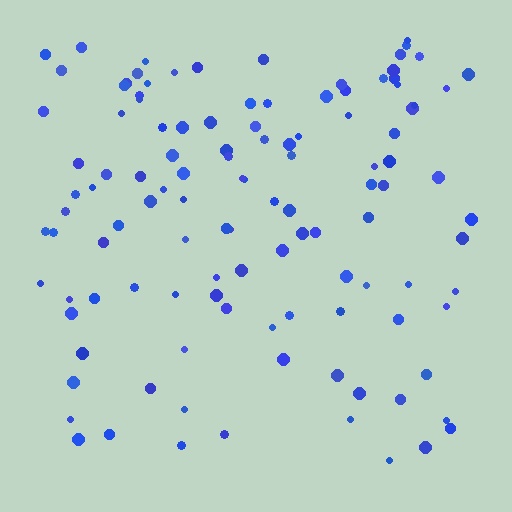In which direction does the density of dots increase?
From bottom to top, with the top side densest.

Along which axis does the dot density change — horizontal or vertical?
Vertical.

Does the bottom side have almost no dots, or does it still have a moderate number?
Still a moderate number, just noticeably fewer than the top.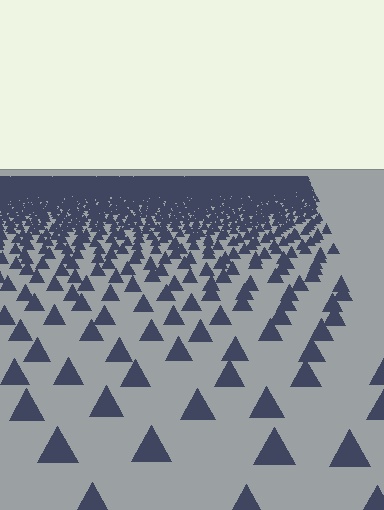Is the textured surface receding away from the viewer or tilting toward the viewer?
The surface is receding away from the viewer. Texture elements get smaller and denser toward the top.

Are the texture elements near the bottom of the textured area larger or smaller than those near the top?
Larger. Near the bottom, elements are closer to the viewer and appear at a bigger on-screen size.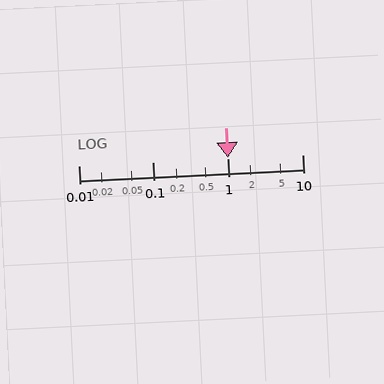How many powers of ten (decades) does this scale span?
The scale spans 3 decades, from 0.01 to 10.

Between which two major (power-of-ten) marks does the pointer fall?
The pointer is between 1 and 10.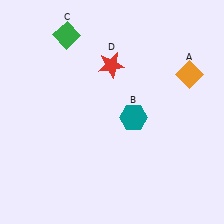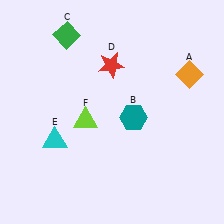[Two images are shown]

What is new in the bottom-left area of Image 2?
A lime triangle (F) was added in the bottom-left area of Image 2.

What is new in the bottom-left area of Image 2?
A cyan triangle (E) was added in the bottom-left area of Image 2.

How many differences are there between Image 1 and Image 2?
There are 2 differences between the two images.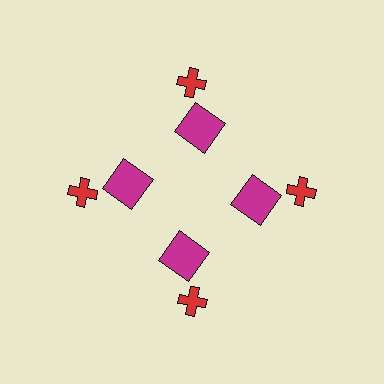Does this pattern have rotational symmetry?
Yes, this pattern has 4-fold rotational symmetry. It looks the same after rotating 90 degrees around the center.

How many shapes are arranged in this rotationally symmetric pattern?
There are 8 shapes, arranged in 4 groups of 2.